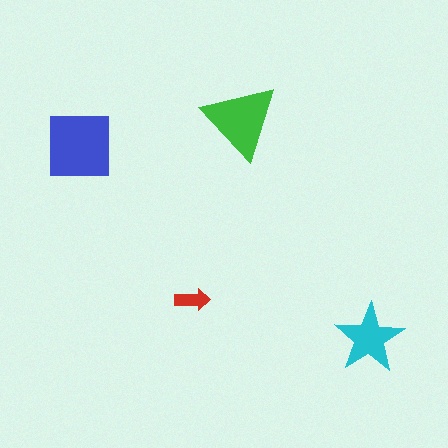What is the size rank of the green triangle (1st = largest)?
2nd.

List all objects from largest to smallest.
The blue square, the green triangle, the cyan star, the red arrow.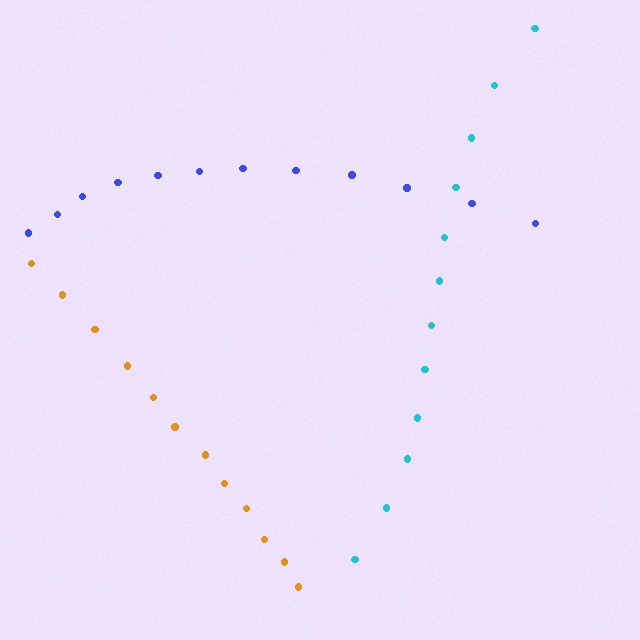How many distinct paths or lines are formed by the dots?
There are 3 distinct paths.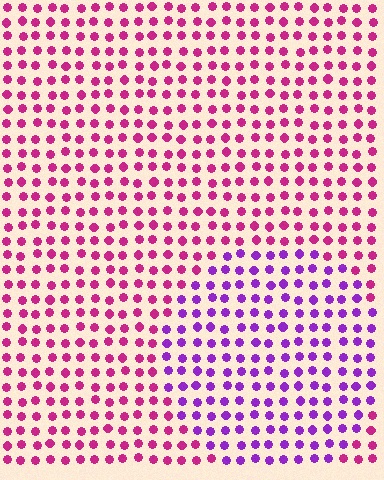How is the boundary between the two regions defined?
The boundary is defined purely by a slight shift in hue (about 43 degrees). Spacing, size, and orientation are identical on both sides.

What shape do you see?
I see a circle.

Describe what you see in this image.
The image is filled with small magenta elements in a uniform arrangement. A circle-shaped region is visible where the elements are tinted to a slightly different hue, forming a subtle color boundary.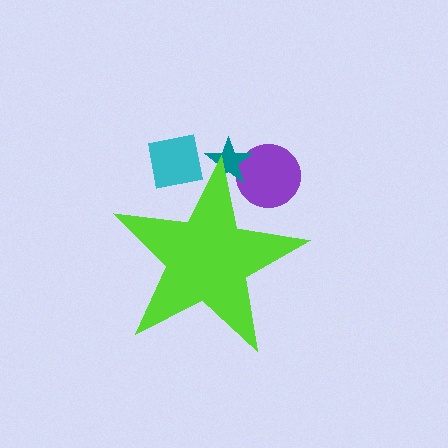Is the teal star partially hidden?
Yes, the teal star is partially hidden behind the lime star.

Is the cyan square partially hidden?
Yes, the cyan square is partially hidden behind the lime star.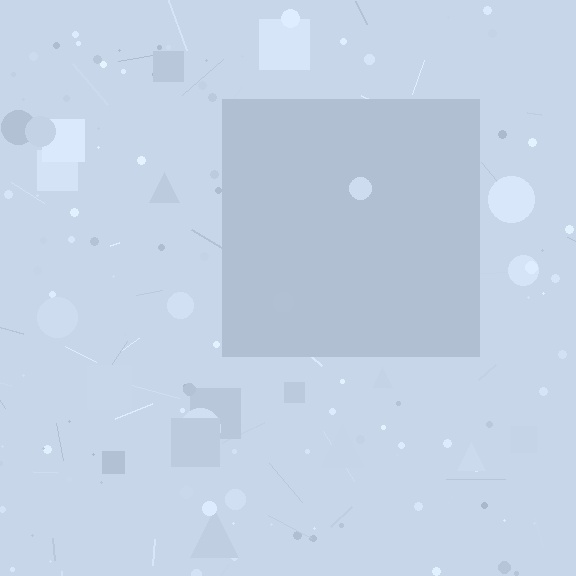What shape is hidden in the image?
A square is hidden in the image.